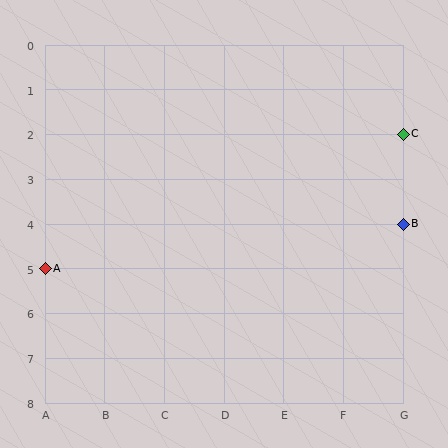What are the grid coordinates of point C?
Point C is at grid coordinates (G, 2).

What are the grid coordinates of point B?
Point B is at grid coordinates (G, 4).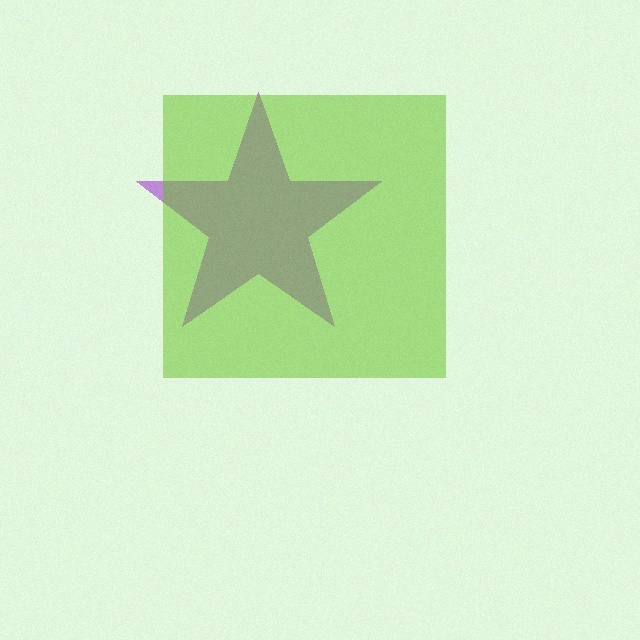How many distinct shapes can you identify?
There are 2 distinct shapes: a purple star, a lime square.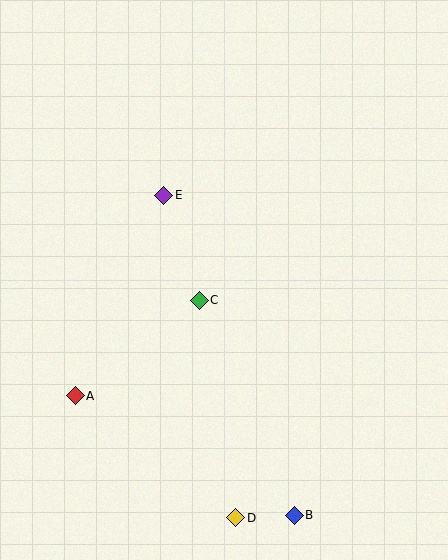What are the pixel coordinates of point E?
Point E is at (164, 195).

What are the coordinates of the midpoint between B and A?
The midpoint between B and A is at (185, 456).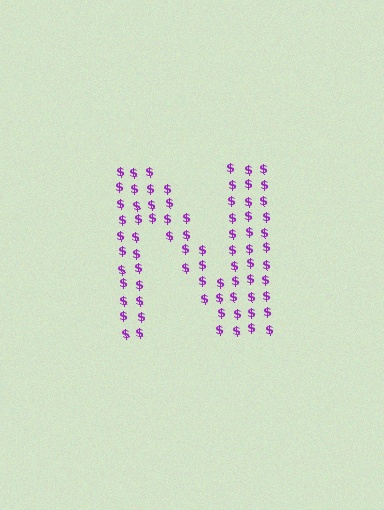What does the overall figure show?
The overall figure shows the letter N.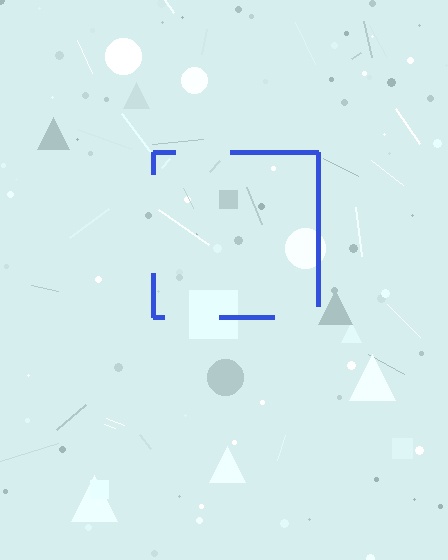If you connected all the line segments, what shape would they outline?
They would outline a square.